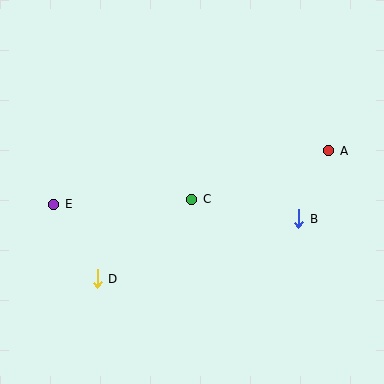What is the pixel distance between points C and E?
The distance between C and E is 138 pixels.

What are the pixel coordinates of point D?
Point D is at (97, 279).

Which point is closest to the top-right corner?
Point A is closest to the top-right corner.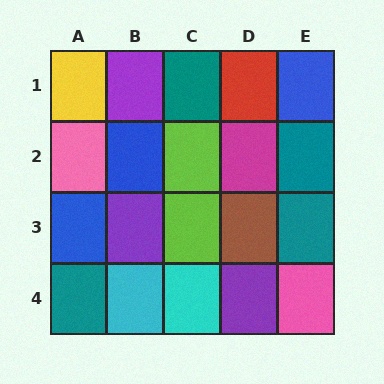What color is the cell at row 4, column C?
Cyan.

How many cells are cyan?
2 cells are cyan.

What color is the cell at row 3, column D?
Brown.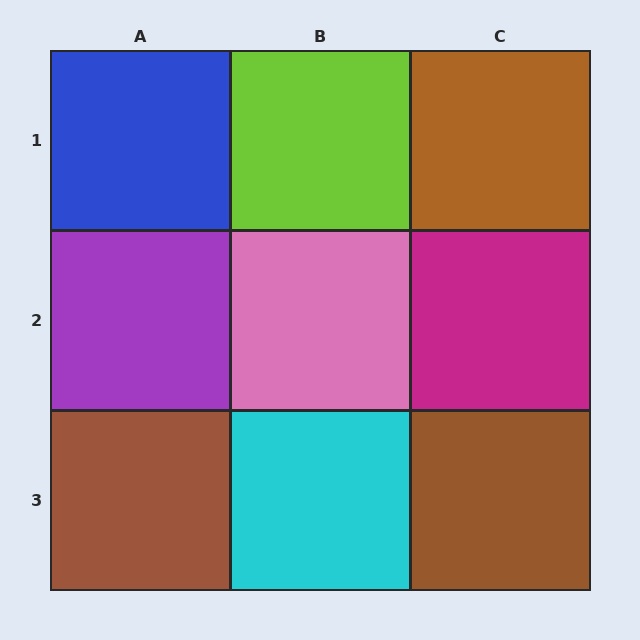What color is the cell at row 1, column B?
Lime.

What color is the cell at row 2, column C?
Magenta.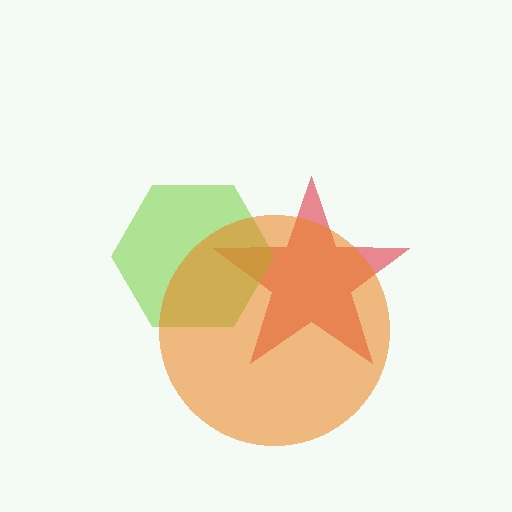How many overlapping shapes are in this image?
There are 3 overlapping shapes in the image.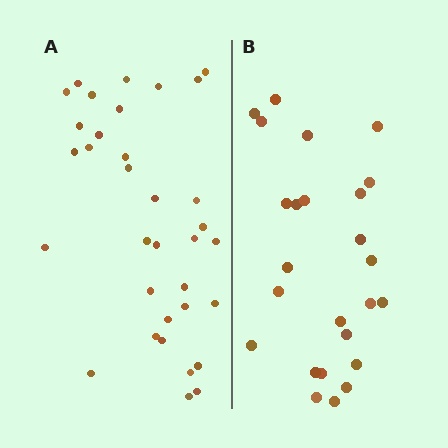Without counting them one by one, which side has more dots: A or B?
Region A (the left region) has more dots.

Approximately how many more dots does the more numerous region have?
Region A has roughly 8 or so more dots than region B.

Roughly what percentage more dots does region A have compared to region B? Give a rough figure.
About 35% more.